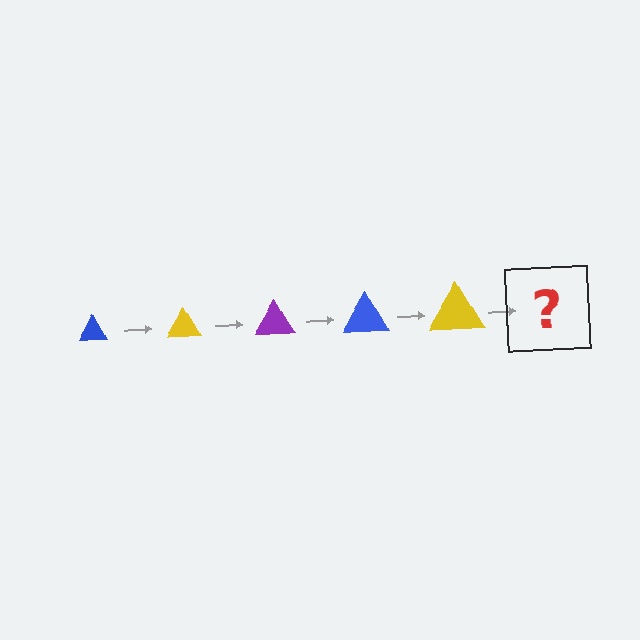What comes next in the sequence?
The next element should be a purple triangle, larger than the previous one.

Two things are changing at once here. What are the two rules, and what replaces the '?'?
The two rules are that the triangle grows larger each step and the color cycles through blue, yellow, and purple. The '?' should be a purple triangle, larger than the previous one.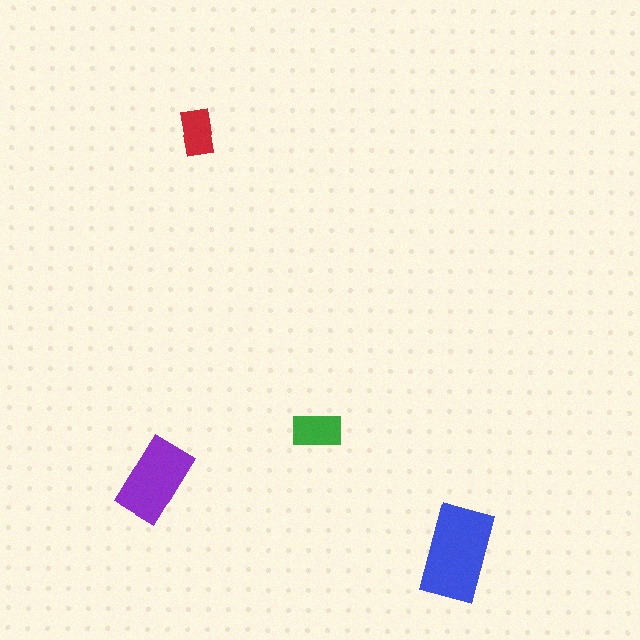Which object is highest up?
The red rectangle is topmost.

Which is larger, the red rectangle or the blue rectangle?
The blue one.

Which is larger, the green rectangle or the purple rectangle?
The purple one.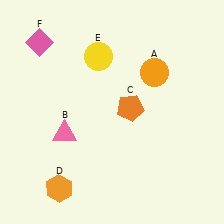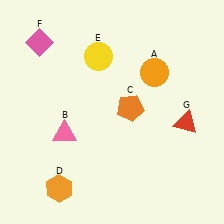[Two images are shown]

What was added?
A red triangle (G) was added in Image 2.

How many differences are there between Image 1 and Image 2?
There is 1 difference between the two images.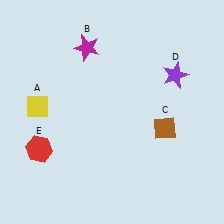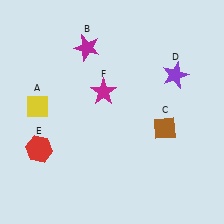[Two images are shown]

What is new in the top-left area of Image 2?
A magenta star (F) was added in the top-left area of Image 2.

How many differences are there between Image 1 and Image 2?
There is 1 difference between the two images.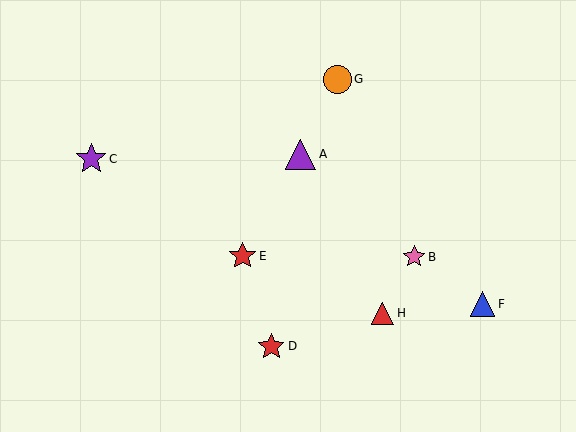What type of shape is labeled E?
Shape E is a red star.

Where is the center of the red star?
The center of the red star is at (242, 256).